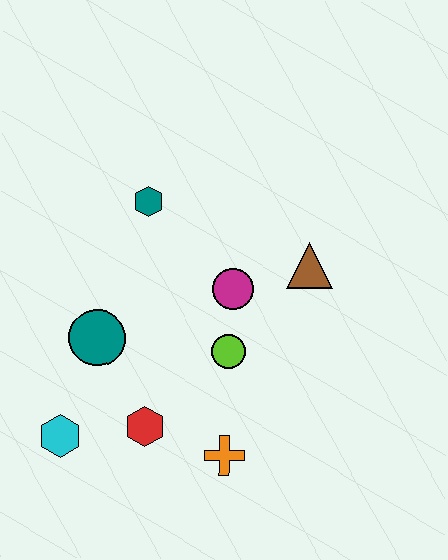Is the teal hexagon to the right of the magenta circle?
No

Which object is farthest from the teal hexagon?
The orange cross is farthest from the teal hexagon.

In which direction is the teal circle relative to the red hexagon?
The teal circle is above the red hexagon.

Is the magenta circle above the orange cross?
Yes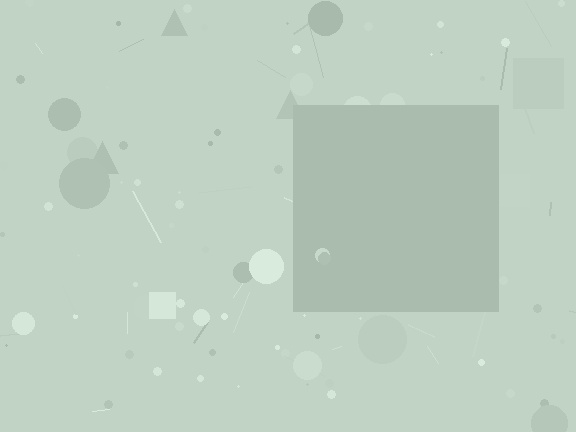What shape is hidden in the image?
A square is hidden in the image.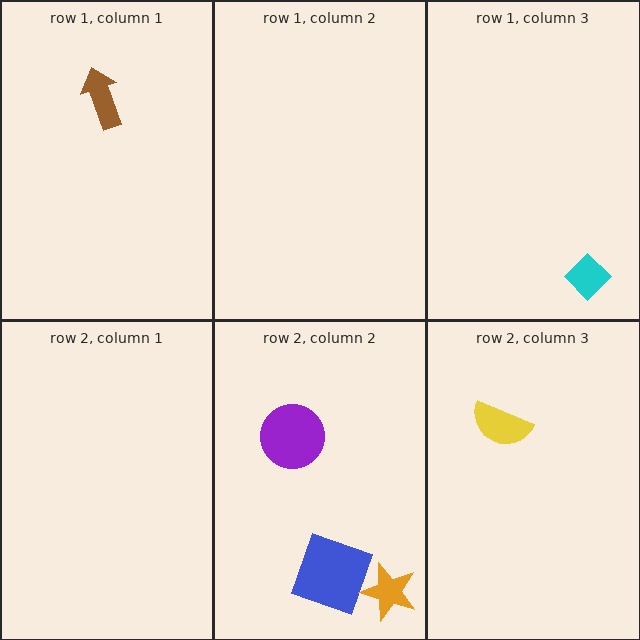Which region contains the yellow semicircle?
The row 2, column 3 region.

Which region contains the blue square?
The row 2, column 2 region.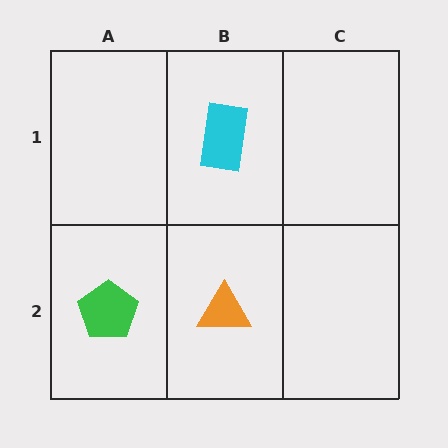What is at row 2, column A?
A green pentagon.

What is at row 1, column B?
A cyan rectangle.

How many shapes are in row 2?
2 shapes.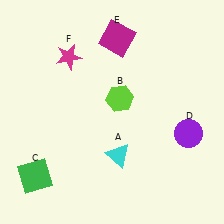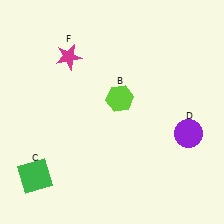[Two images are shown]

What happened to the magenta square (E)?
The magenta square (E) was removed in Image 2. It was in the top-right area of Image 1.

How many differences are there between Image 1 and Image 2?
There are 2 differences between the two images.